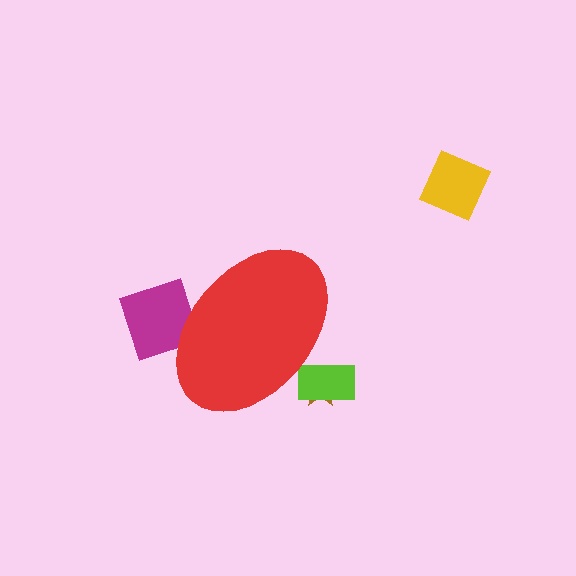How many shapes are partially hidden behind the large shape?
3 shapes are partially hidden.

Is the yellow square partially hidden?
No, the yellow square is fully visible.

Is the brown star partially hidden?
Yes, the brown star is partially hidden behind the red ellipse.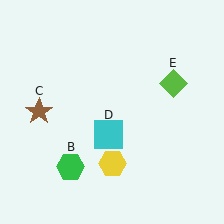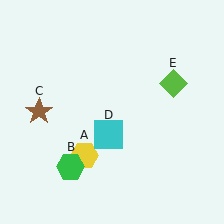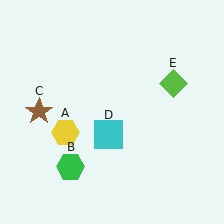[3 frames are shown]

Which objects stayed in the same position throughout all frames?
Green hexagon (object B) and brown star (object C) and cyan square (object D) and lime diamond (object E) remained stationary.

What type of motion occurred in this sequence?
The yellow hexagon (object A) rotated clockwise around the center of the scene.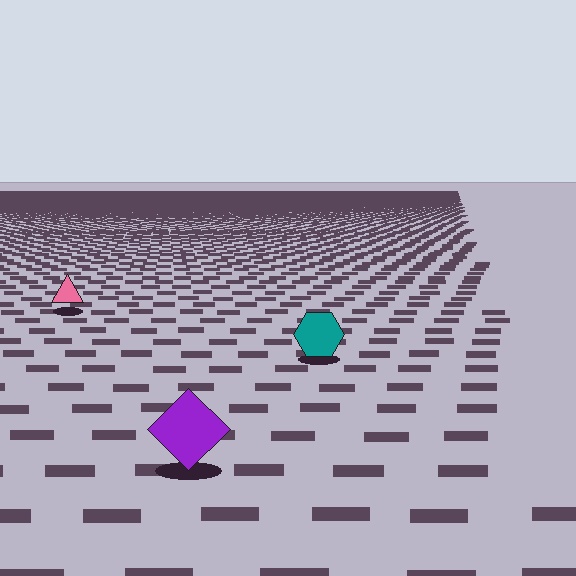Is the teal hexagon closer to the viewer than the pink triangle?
Yes. The teal hexagon is closer — you can tell from the texture gradient: the ground texture is coarser near it.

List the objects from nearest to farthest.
From nearest to farthest: the purple diamond, the teal hexagon, the pink triangle.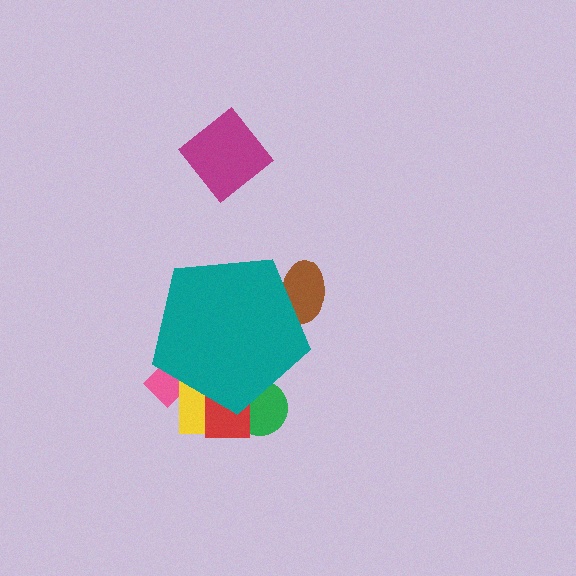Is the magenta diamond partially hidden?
No, the magenta diamond is fully visible.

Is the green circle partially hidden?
Yes, the green circle is partially hidden behind the teal pentagon.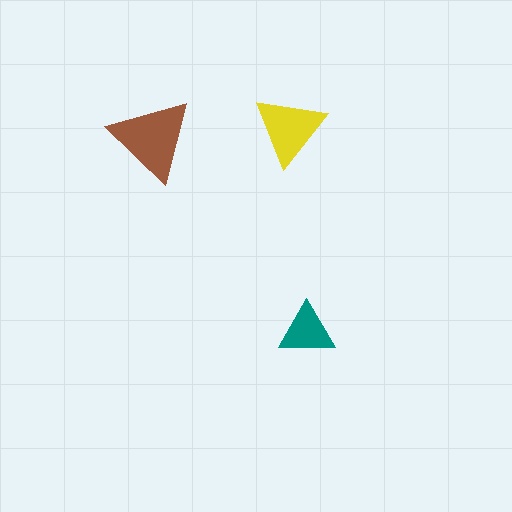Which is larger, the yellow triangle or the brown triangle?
The brown one.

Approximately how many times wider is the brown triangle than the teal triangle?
About 1.5 times wider.